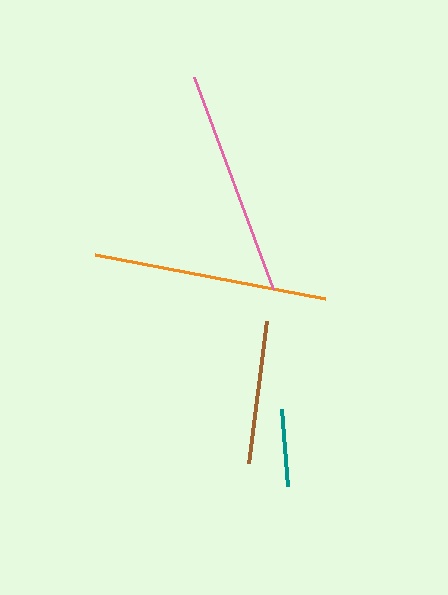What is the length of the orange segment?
The orange segment is approximately 234 pixels long.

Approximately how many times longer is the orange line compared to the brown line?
The orange line is approximately 1.6 times the length of the brown line.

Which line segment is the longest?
The orange line is the longest at approximately 234 pixels.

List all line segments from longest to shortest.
From longest to shortest: orange, pink, brown, teal.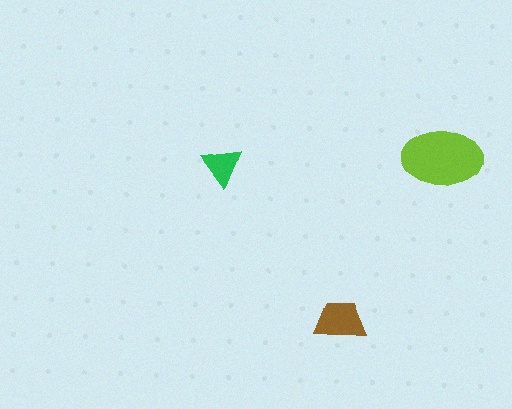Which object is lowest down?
The brown trapezoid is bottommost.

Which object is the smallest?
The green triangle.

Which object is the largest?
The lime ellipse.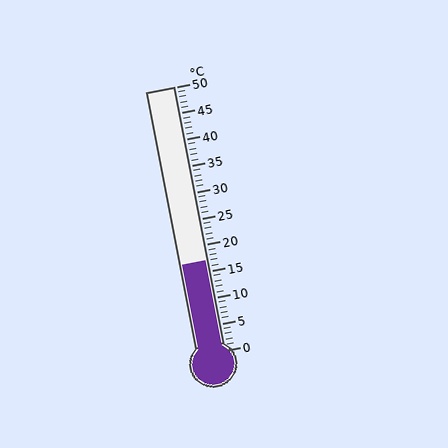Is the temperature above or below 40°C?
The temperature is below 40°C.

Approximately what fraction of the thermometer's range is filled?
The thermometer is filled to approximately 35% of its range.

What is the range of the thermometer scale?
The thermometer scale ranges from 0°C to 50°C.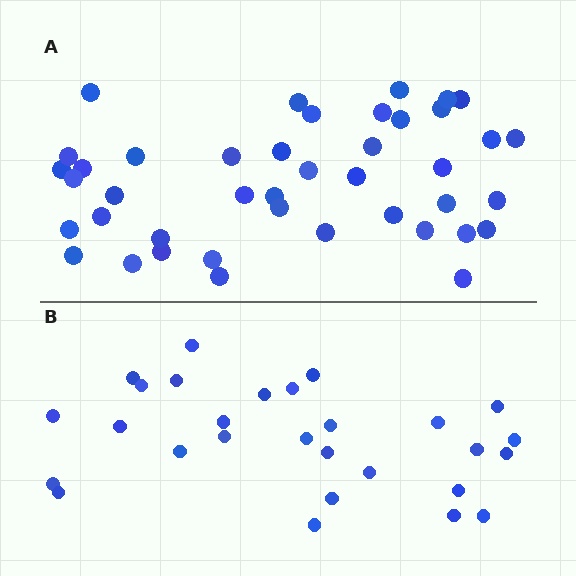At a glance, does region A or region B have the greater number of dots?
Region A (the top region) has more dots.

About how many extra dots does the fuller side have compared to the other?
Region A has approximately 15 more dots than region B.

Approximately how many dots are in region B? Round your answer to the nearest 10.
About 30 dots. (The exact count is 28, which rounds to 30.)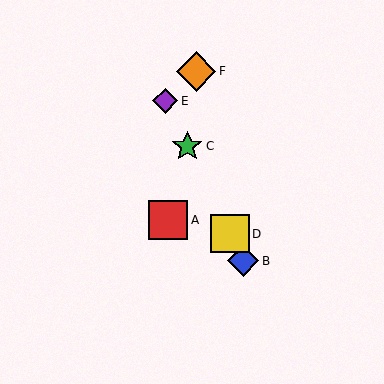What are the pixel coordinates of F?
Object F is at (196, 72).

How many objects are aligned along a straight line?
4 objects (B, C, D, E) are aligned along a straight line.